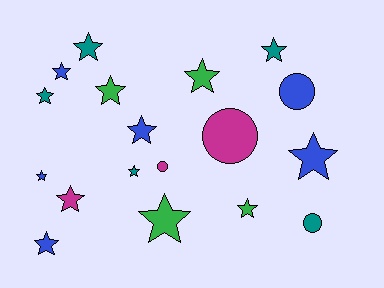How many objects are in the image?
There are 18 objects.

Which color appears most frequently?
Blue, with 6 objects.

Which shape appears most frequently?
Star, with 14 objects.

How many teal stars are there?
There are 4 teal stars.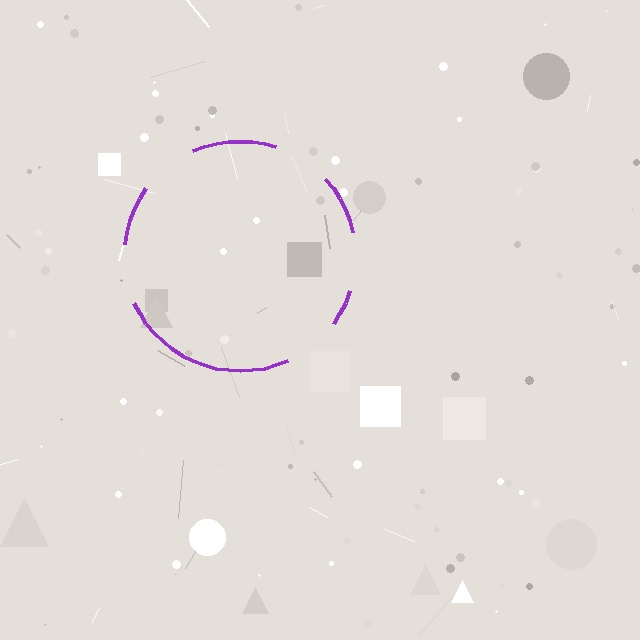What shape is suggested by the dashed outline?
The dashed outline suggests a circle.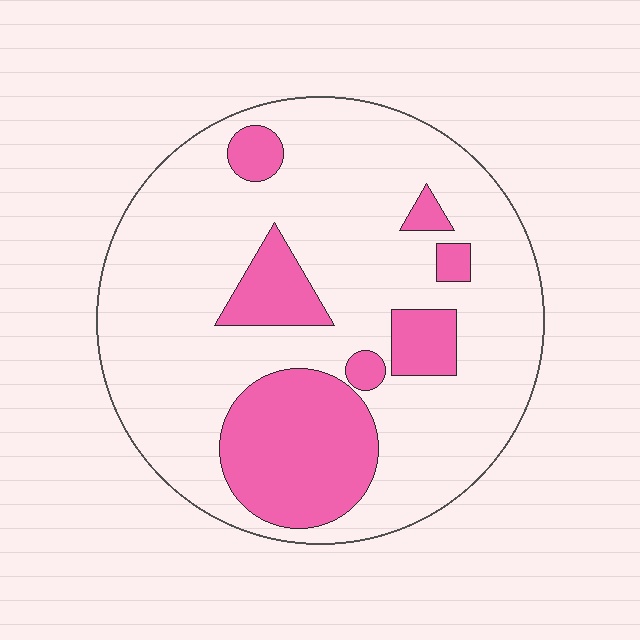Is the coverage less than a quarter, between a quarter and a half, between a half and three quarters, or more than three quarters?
Less than a quarter.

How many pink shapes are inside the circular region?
7.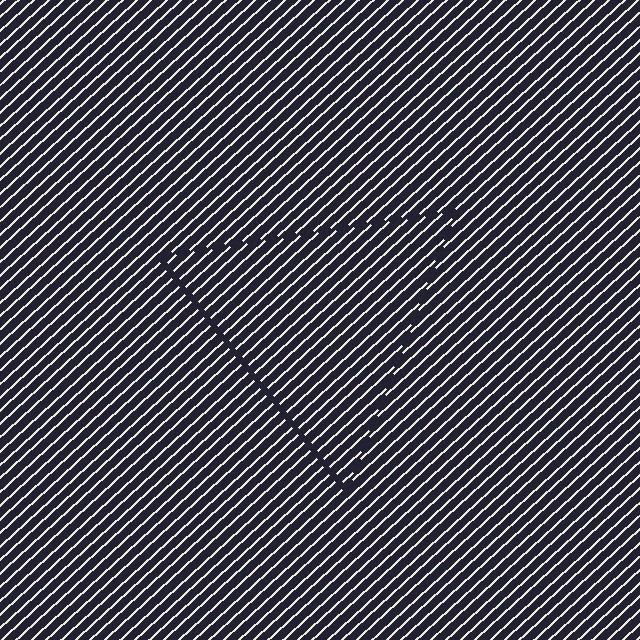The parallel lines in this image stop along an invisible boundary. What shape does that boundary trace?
An illusory triangle. The interior of the shape contains the same grating, shifted by half a period — the contour is defined by the phase discontinuity where line-ends from the inner and outer gratings abut.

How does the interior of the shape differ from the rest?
The interior of the shape contains the same grating, shifted by half a period — the contour is defined by the phase discontinuity where line-ends from the inner and outer gratings abut.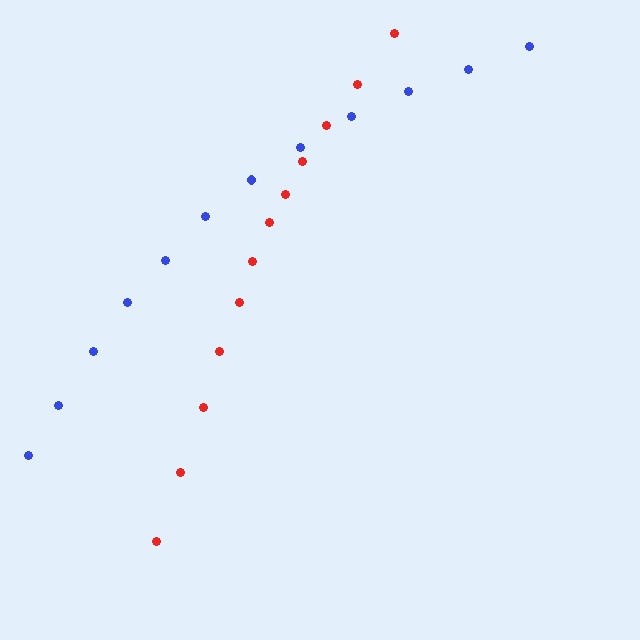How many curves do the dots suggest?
There are 2 distinct paths.